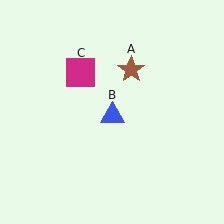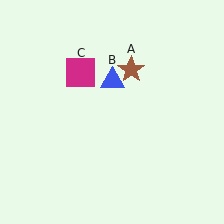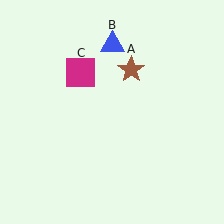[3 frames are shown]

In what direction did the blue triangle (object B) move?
The blue triangle (object B) moved up.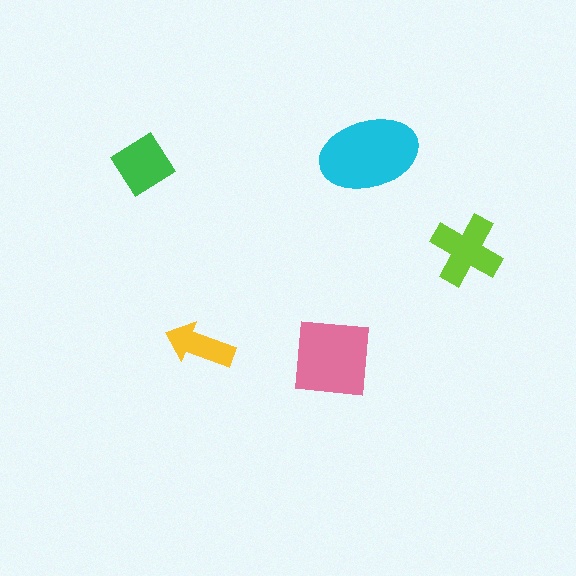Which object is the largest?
The cyan ellipse.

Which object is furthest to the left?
The green diamond is leftmost.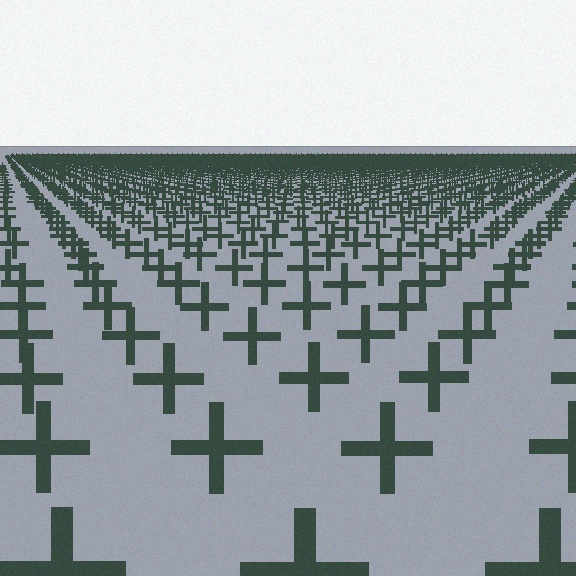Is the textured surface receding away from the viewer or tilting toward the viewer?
The surface is receding away from the viewer. Texture elements get smaller and denser toward the top.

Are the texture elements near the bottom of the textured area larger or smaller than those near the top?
Larger. Near the bottom, elements are closer to the viewer and appear at a bigger on-screen size.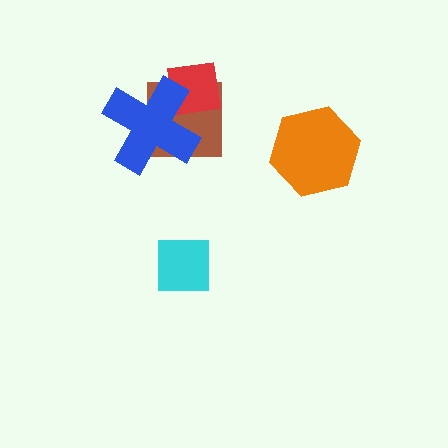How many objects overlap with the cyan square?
0 objects overlap with the cyan square.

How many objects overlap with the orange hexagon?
0 objects overlap with the orange hexagon.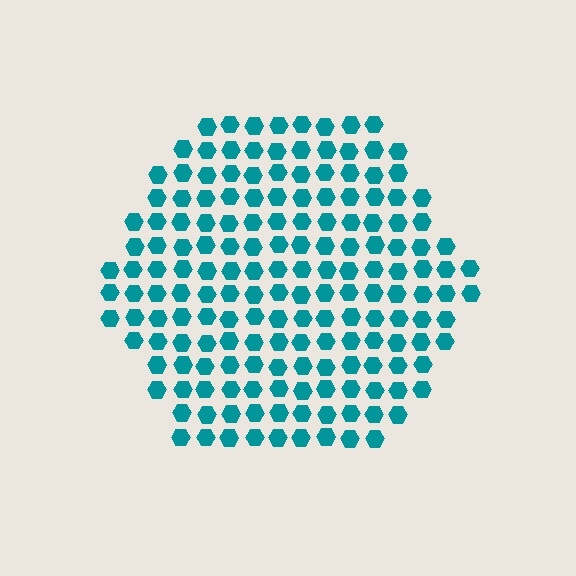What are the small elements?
The small elements are hexagons.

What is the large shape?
The large shape is a hexagon.